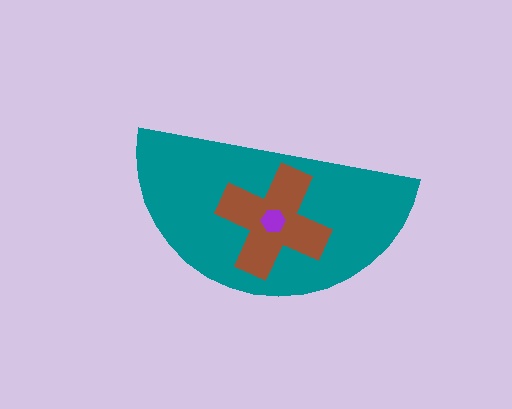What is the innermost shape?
The purple hexagon.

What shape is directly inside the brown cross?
The purple hexagon.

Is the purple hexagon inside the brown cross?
Yes.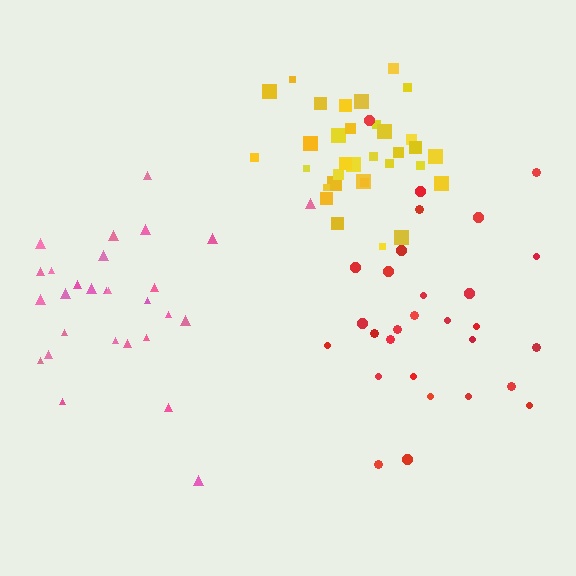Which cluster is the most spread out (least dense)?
Pink.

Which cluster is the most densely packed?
Yellow.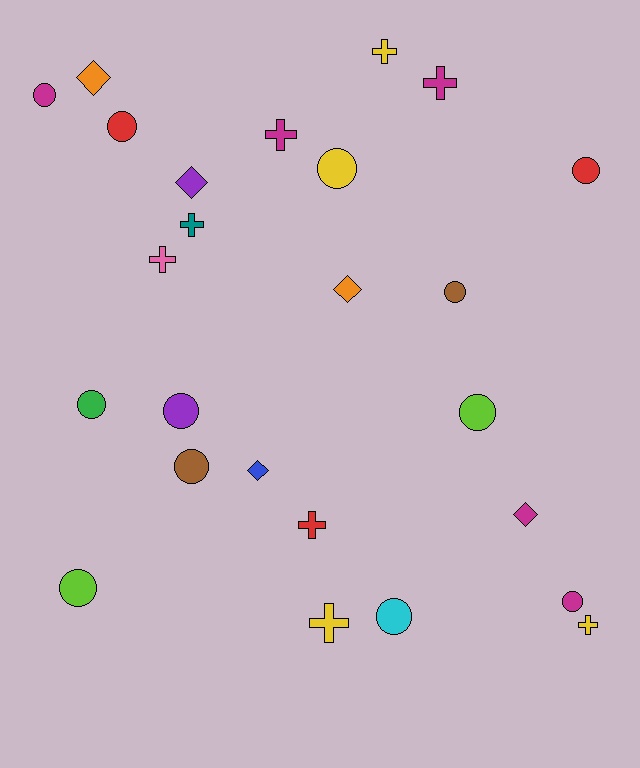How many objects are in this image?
There are 25 objects.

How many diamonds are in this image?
There are 5 diamonds.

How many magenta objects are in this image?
There are 5 magenta objects.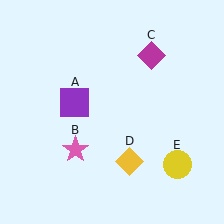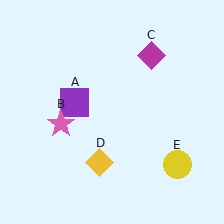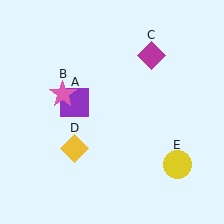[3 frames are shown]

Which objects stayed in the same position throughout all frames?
Purple square (object A) and magenta diamond (object C) and yellow circle (object E) remained stationary.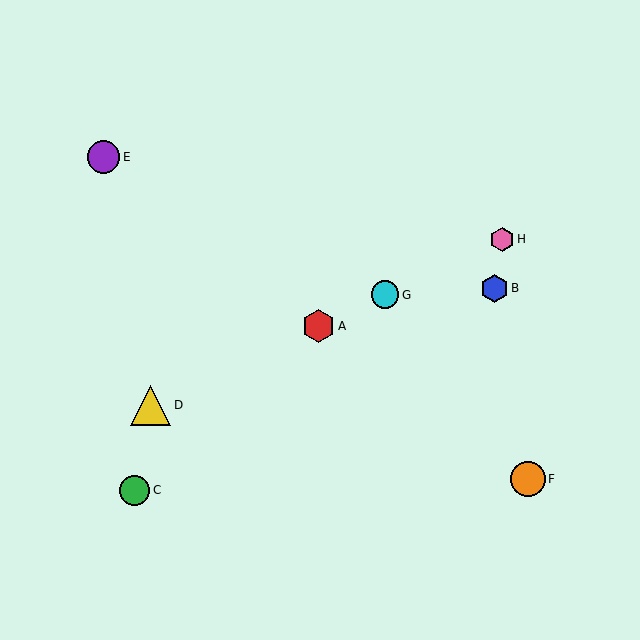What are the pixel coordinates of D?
Object D is at (151, 405).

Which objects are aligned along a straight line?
Objects A, D, G, H are aligned along a straight line.